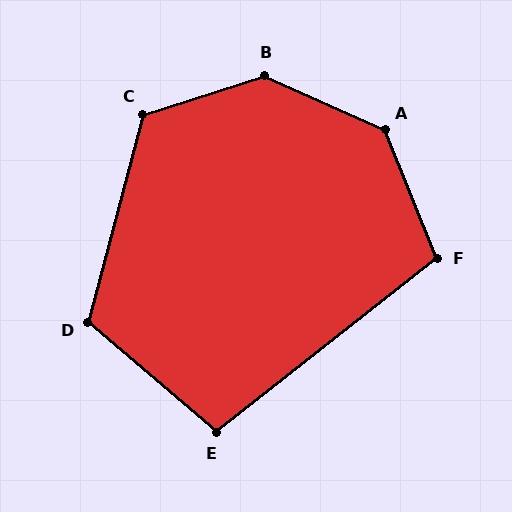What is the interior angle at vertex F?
Approximately 107 degrees (obtuse).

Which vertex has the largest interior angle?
B, at approximately 138 degrees.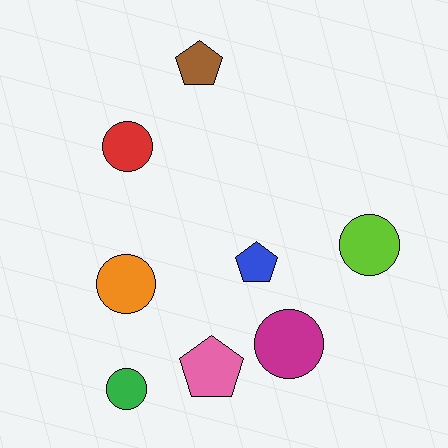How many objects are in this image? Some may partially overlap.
There are 8 objects.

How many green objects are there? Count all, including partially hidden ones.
There is 1 green object.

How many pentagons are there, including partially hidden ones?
There are 3 pentagons.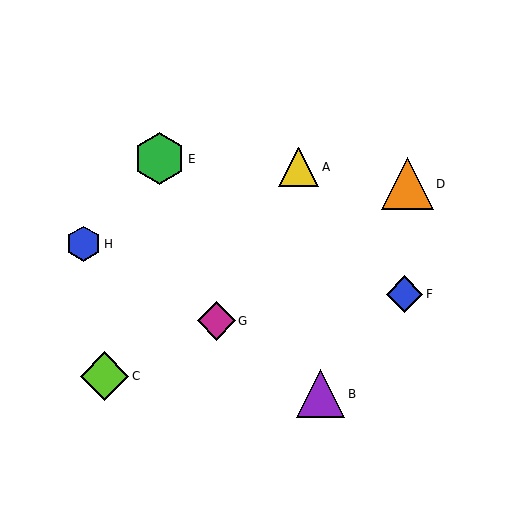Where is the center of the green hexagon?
The center of the green hexagon is at (159, 159).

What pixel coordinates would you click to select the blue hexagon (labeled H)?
Click at (83, 244) to select the blue hexagon H.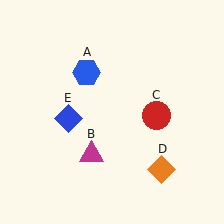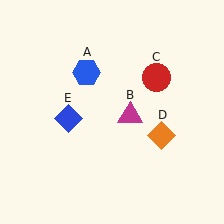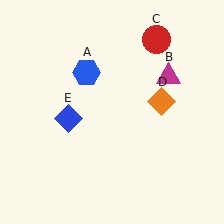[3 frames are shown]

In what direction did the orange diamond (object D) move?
The orange diamond (object D) moved up.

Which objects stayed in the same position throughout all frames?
Blue hexagon (object A) and blue diamond (object E) remained stationary.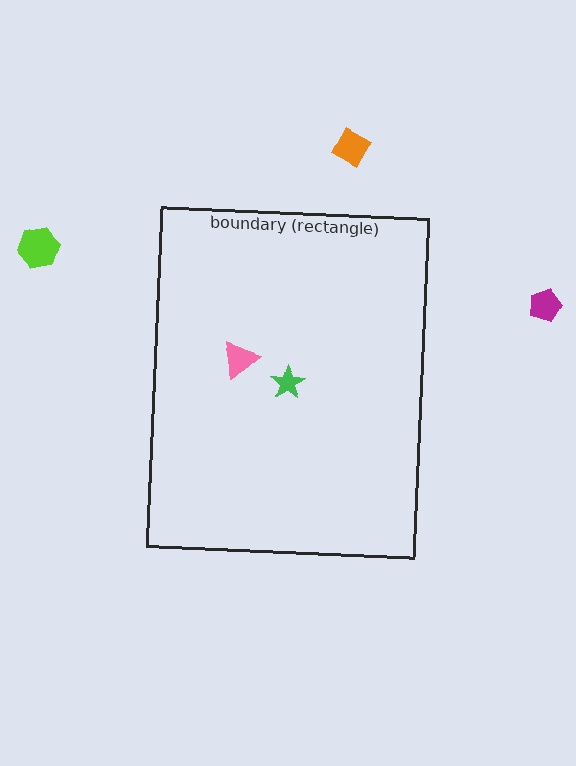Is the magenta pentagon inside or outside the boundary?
Outside.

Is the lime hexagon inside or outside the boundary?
Outside.